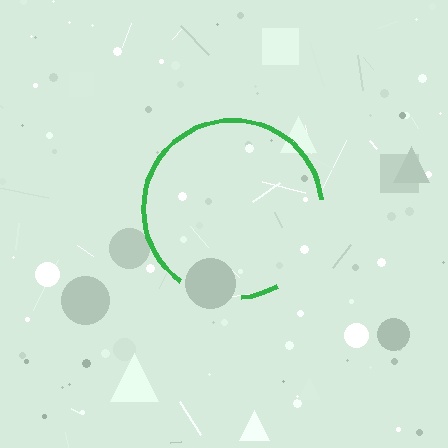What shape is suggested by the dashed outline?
The dashed outline suggests a circle.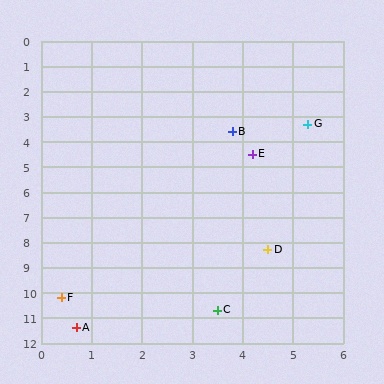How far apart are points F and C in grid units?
Points F and C are about 3.1 grid units apart.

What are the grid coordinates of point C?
Point C is at approximately (3.5, 10.7).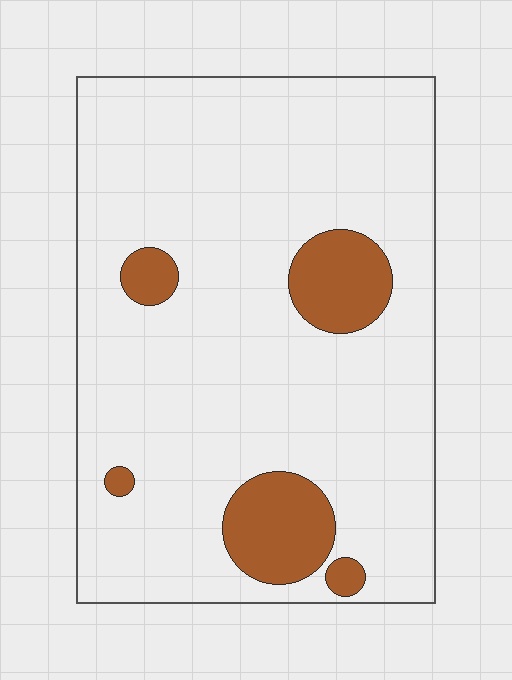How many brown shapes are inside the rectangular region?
5.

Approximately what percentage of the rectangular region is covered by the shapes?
Approximately 10%.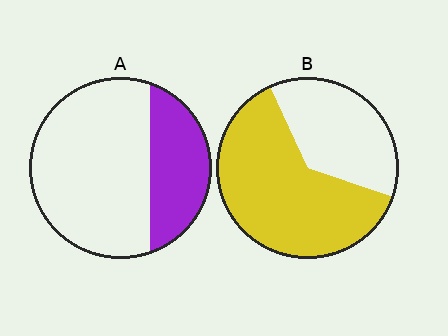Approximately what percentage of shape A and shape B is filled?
A is approximately 30% and B is approximately 65%.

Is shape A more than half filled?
No.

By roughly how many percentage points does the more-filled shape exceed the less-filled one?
By roughly 35 percentage points (B over A).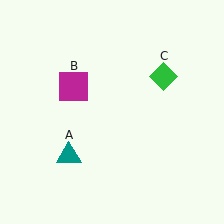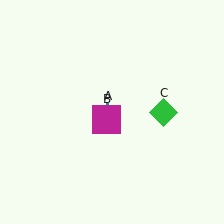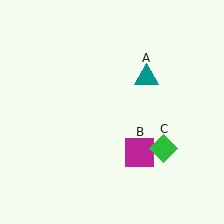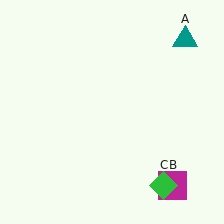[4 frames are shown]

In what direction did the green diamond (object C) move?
The green diamond (object C) moved down.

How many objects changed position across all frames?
3 objects changed position: teal triangle (object A), magenta square (object B), green diamond (object C).